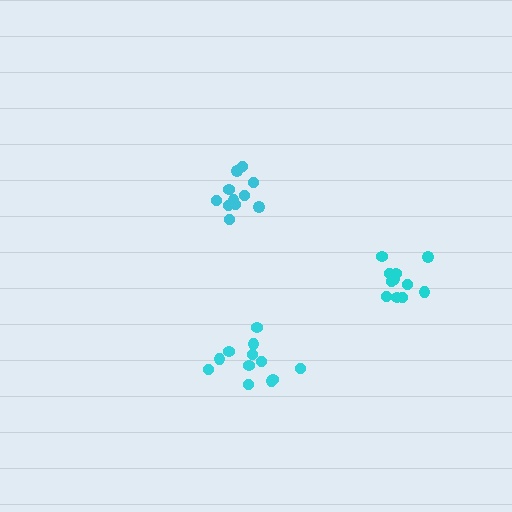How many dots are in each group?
Group 1: 11 dots, Group 2: 12 dots, Group 3: 11 dots (34 total).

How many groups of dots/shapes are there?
There are 3 groups.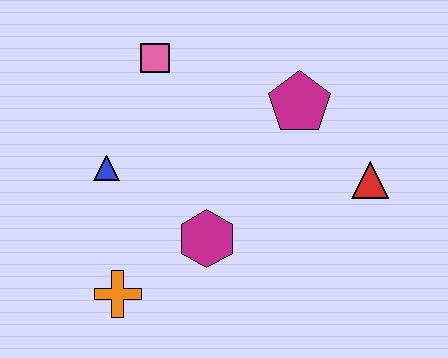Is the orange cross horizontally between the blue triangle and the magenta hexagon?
Yes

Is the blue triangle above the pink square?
No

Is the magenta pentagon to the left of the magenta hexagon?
No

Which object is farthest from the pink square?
The red triangle is farthest from the pink square.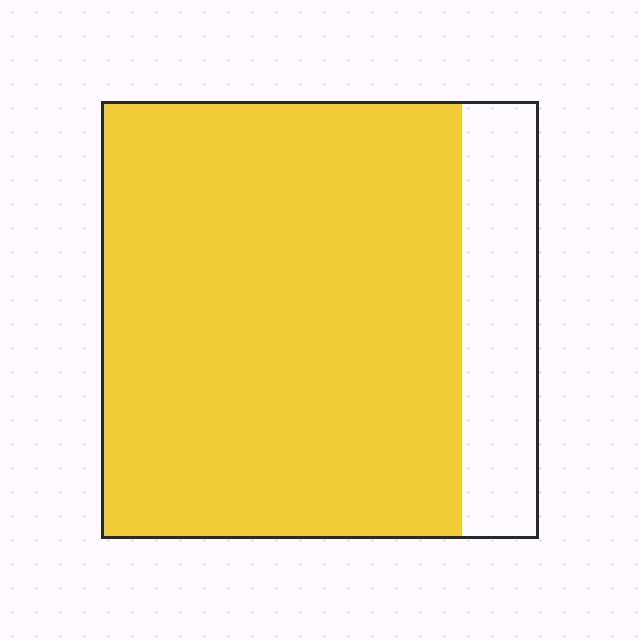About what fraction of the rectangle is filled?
About five sixths (5/6).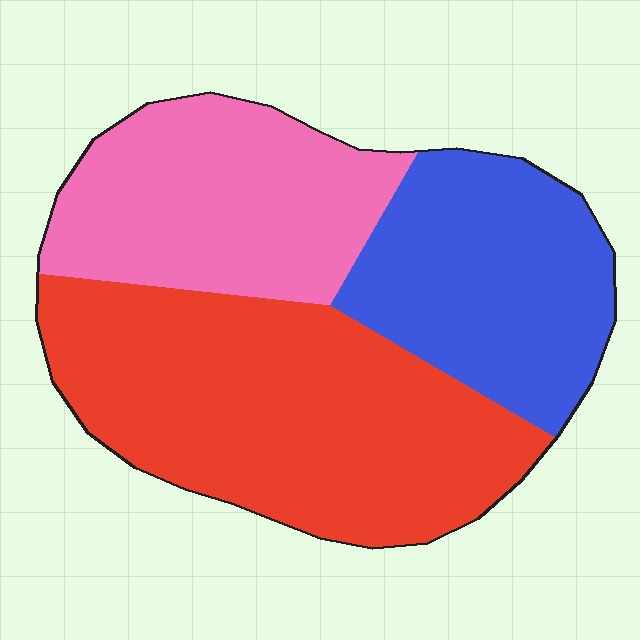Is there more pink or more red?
Red.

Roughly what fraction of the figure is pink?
Pink covers about 30% of the figure.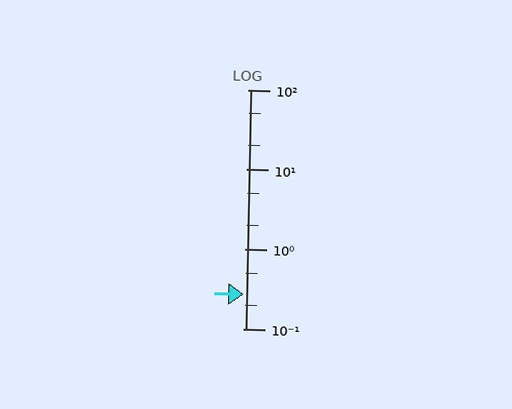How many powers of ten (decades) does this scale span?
The scale spans 3 decades, from 0.1 to 100.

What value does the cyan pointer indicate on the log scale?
The pointer indicates approximately 0.27.